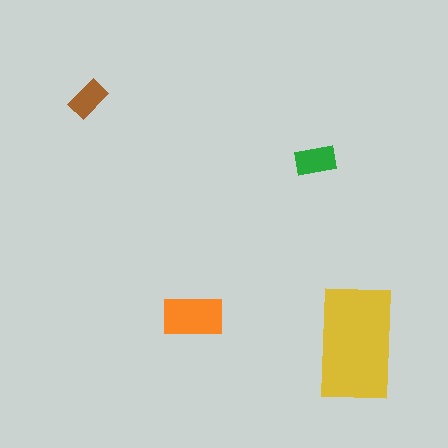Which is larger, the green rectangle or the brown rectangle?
The green one.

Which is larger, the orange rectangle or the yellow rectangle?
The yellow one.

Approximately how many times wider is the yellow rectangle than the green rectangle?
About 3 times wider.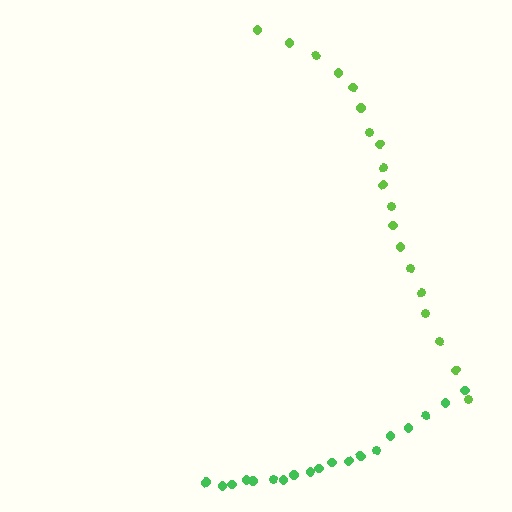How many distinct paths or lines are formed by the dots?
There are 2 distinct paths.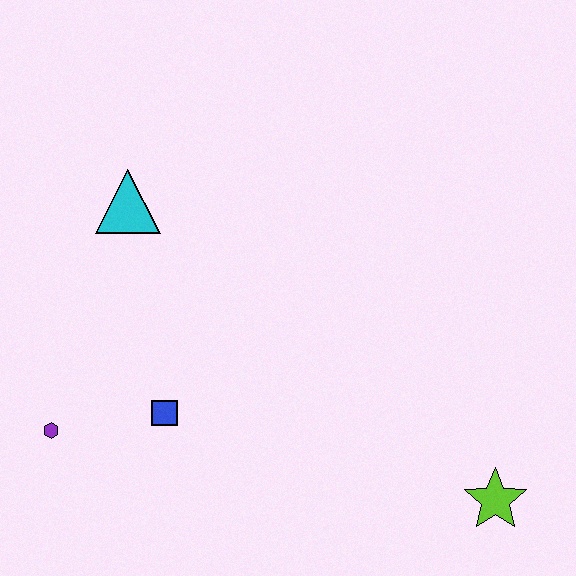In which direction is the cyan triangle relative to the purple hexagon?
The cyan triangle is above the purple hexagon.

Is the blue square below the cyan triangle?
Yes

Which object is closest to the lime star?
The blue square is closest to the lime star.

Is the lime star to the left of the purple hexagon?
No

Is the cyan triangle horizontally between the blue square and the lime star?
No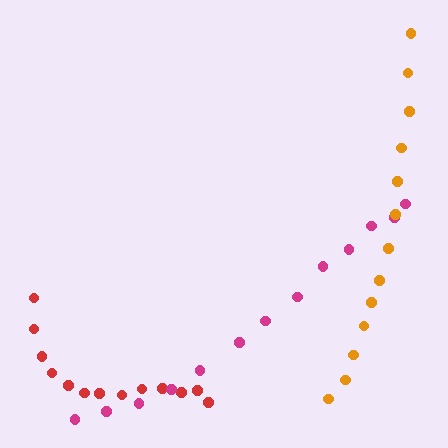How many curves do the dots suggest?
There are 3 distinct paths.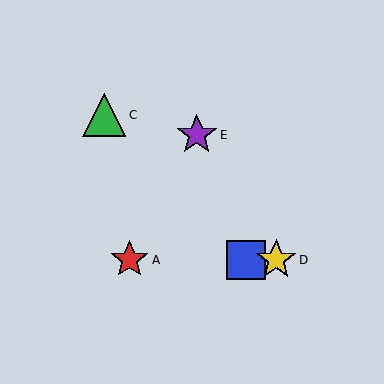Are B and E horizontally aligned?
No, B is at y≈260 and E is at y≈135.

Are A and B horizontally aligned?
Yes, both are at y≈260.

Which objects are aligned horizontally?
Objects A, B, D are aligned horizontally.